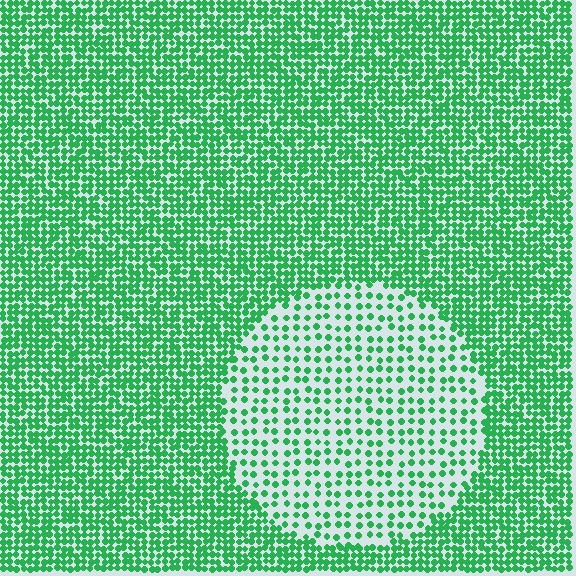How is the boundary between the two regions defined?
The boundary is defined by a change in element density (approximately 2.4x ratio). All elements are the same color, size, and shape.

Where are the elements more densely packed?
The elements are more densely packed outside the circle boundary.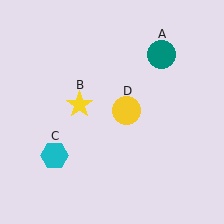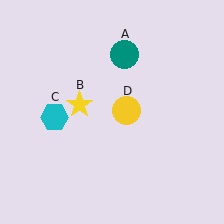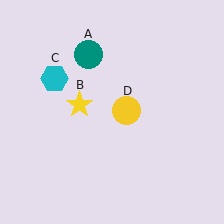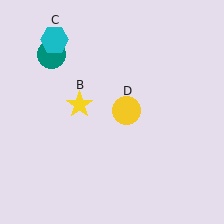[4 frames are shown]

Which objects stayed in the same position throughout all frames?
Yellow star (object B) and yellow circle (object D) remained stationary.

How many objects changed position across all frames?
2 objects changed position: teal circle (object A), cyan hexagon (object C).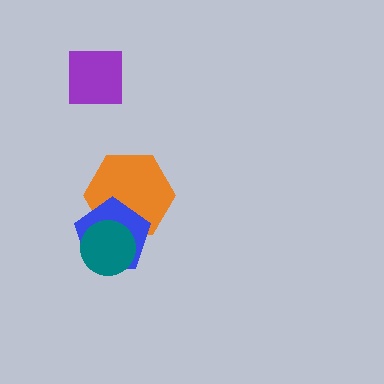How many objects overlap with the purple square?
0 objects overlap with the purple square.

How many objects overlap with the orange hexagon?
2 objects overlap with the orange hexagon.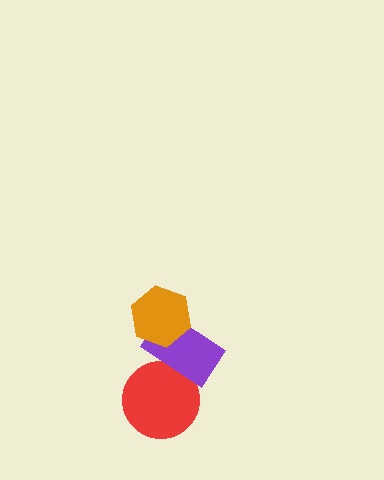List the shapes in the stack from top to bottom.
From top to bottom: the orange hexagon, the purple rectangle, the red circle.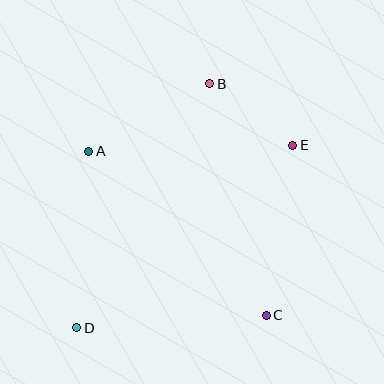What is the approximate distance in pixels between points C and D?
The distance between C and D is approximately 190 pixels.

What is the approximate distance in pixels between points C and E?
The distance between C and E is approximately 172 pixels.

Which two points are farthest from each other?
Points D and E are farthest from each other.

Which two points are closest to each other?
Points B and E are closest to each other.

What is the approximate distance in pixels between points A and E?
The distance between A and E is approximately 204 pixels.